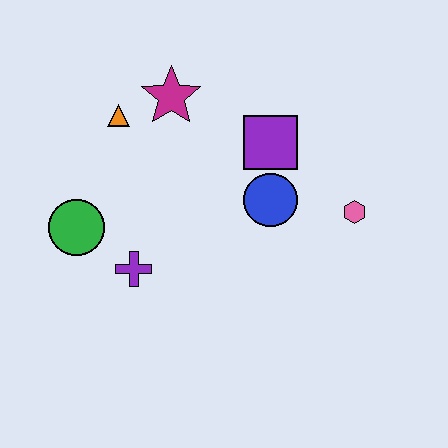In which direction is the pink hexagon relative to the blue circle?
The pink hexagon is to the right of the blue circle.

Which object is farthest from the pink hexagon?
The green circle is farthest from the pink hexagon.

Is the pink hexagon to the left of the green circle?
No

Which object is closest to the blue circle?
The purple square is closest to the blue circle.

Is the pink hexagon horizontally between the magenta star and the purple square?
No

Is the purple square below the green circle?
No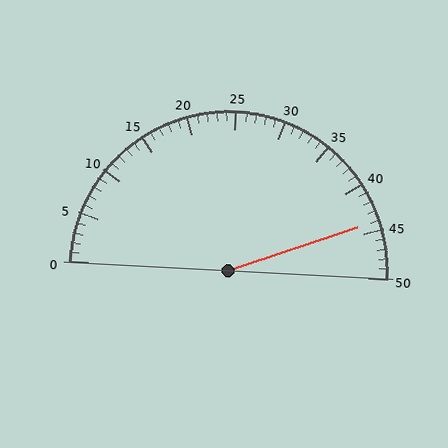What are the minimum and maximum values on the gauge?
The gauge ranges from 0 to 50.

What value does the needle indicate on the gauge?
The needle indicates approximately 44.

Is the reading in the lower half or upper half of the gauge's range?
The reading is in the upper half of the range (0 to 50).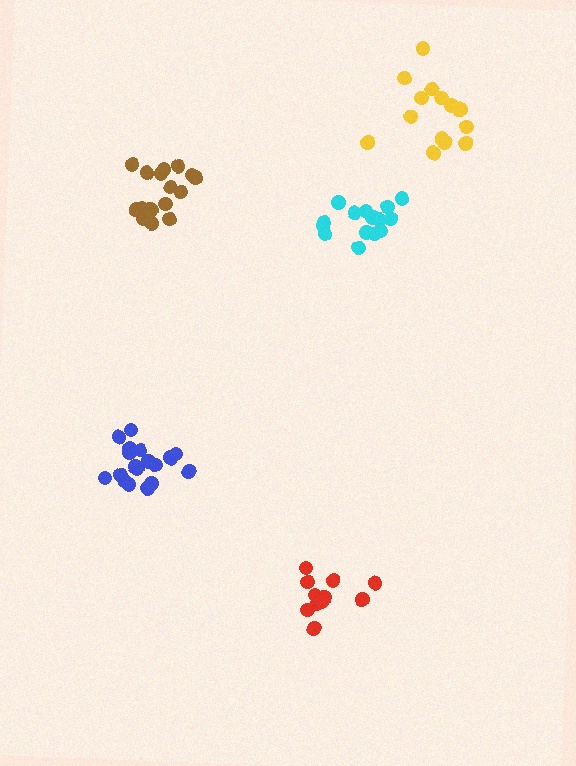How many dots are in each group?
Group 1: 15 dots, Group 2: 15 dots, Group 3: 13 dots, Group 4: 17 dots, Group 5: 18 dots (78 total).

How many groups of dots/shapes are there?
There are 5 groups.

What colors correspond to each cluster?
The clusters are colored: yellow, cyan, red, brown, blue.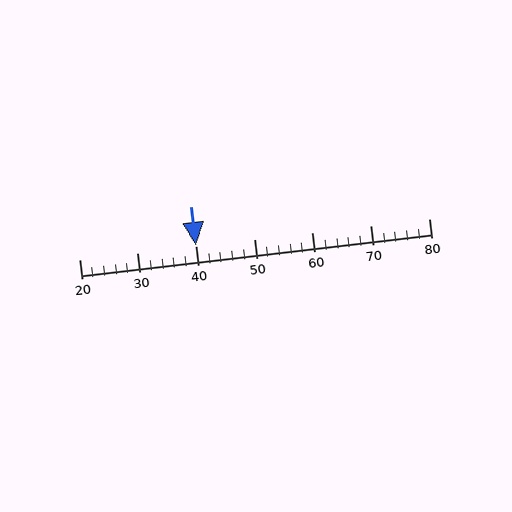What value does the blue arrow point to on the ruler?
The blue arrow points to approximately 40.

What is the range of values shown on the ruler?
The ruler shows values from 20 to 80.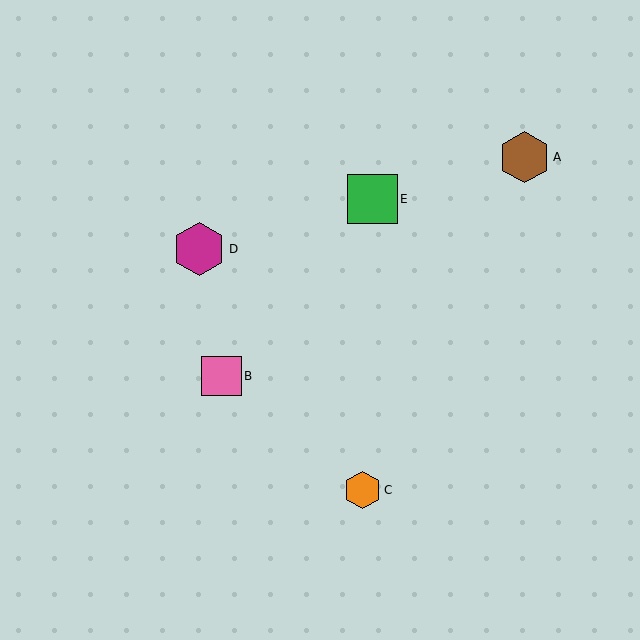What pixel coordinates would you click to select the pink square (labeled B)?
Click at (221, 376) to select the pink square B.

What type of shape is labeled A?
Shape A is a brown hexagon.